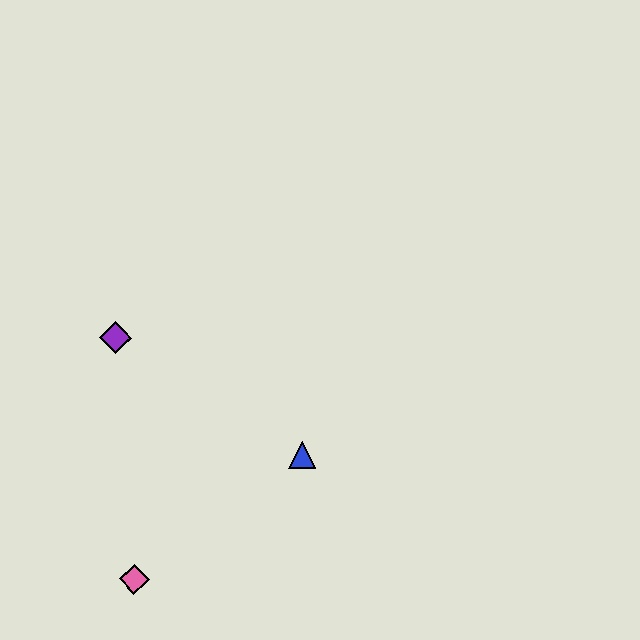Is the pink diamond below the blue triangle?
Yes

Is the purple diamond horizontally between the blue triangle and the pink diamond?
No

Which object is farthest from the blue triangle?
The purple diamond is farthest from the blue triangle.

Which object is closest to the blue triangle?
The pink diamond is closest to the blue triangle.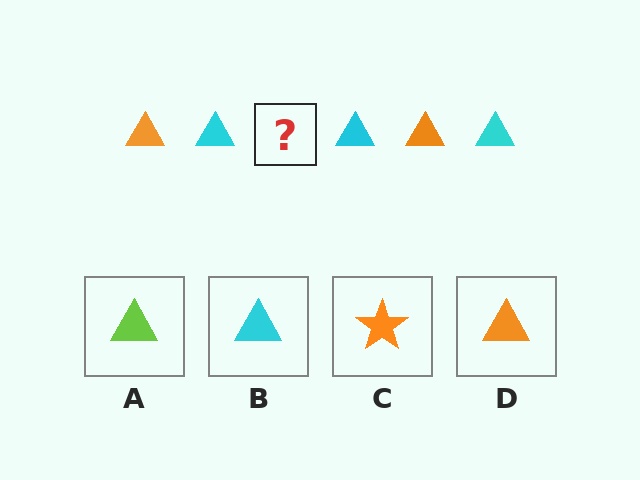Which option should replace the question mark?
Option D.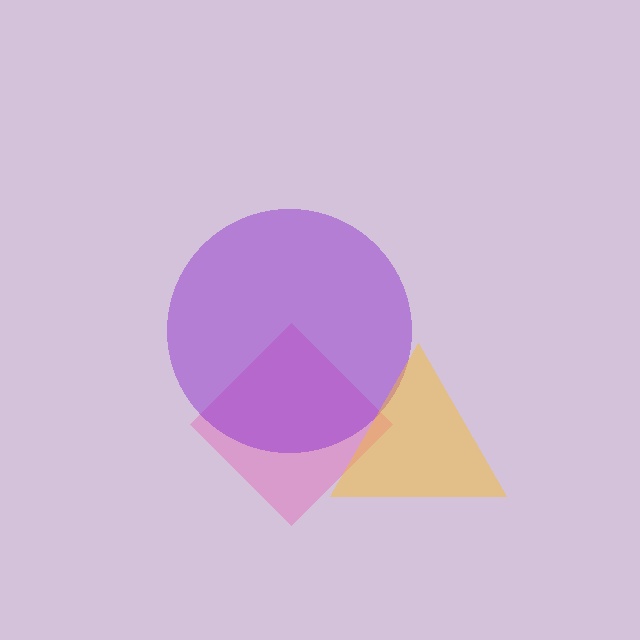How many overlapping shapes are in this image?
There are 3 overlapping shapes in the image.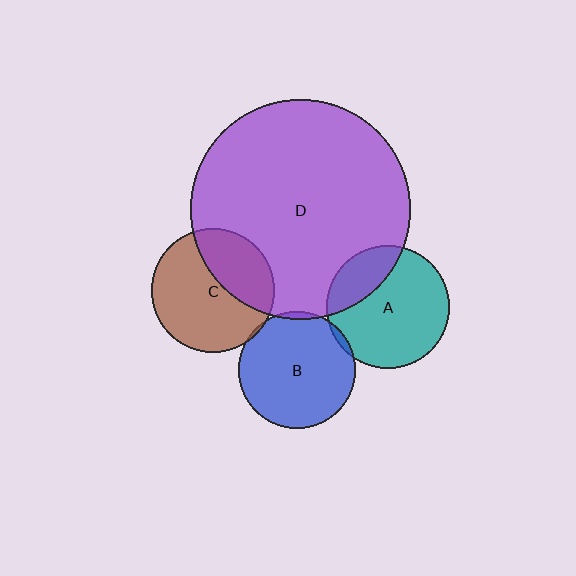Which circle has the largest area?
Circle D (purple).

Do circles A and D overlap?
Yes.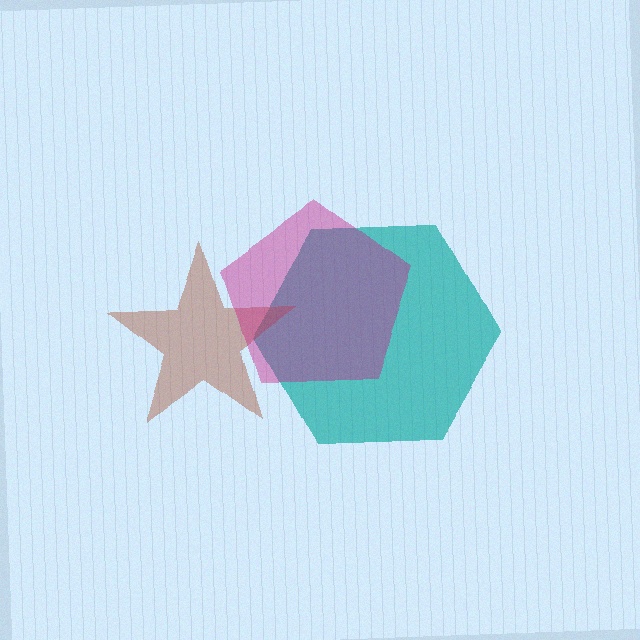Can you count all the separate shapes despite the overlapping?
Yes, there are 3 separate shapes.